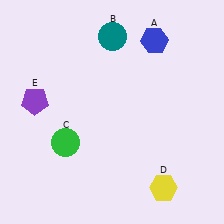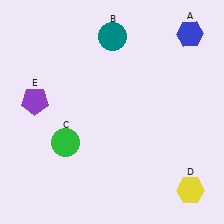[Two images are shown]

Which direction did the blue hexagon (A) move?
The blue hexagon (A) moved right.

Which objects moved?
The objects that moved are: the blue hexagon (A), the yellow hexagon (D).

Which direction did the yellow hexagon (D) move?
The yellow hexagon (D) moved right.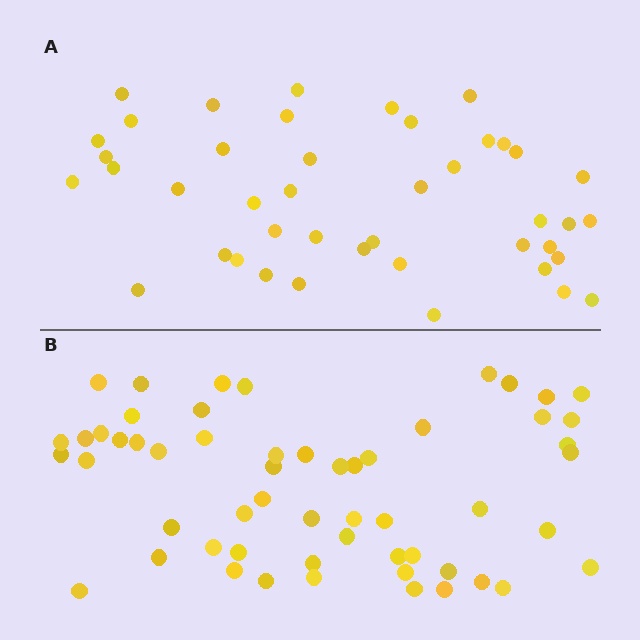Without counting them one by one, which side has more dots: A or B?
Region B (the bottom region) has more dots.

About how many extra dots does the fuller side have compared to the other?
Region B has approximately 15 more dots than region A.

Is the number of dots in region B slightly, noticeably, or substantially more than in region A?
Region B has noticeably more, but not dramatically so. The ratio is roughly 1.3 to 1.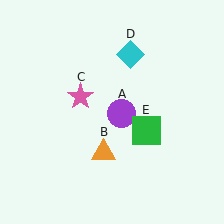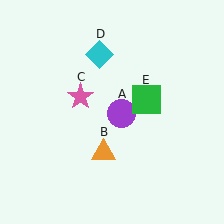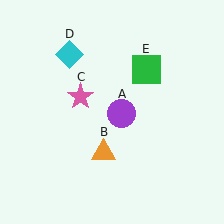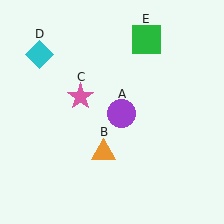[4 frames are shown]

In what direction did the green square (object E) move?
The green square (object E) moved up.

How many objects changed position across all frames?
2 objects changed position: cyan diamond (object D), green square (object E).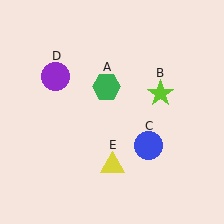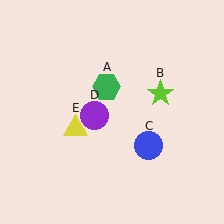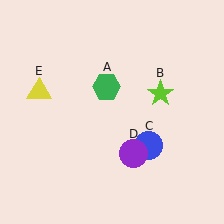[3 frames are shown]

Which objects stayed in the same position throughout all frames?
Green hexagon (object A) and lime star (object B) and blue circle (object C) remained stationary.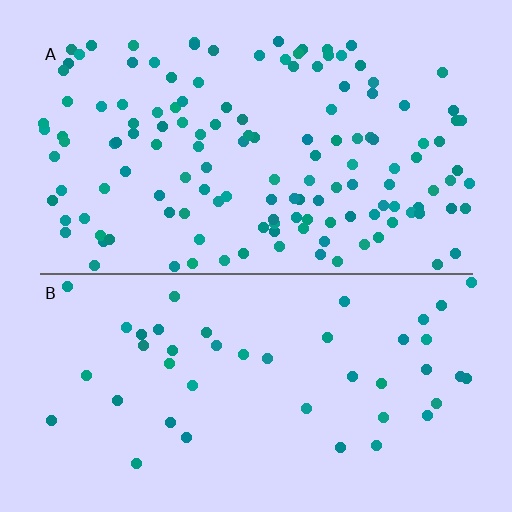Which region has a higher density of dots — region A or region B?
A (the top).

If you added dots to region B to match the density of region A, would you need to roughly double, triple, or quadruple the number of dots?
Approximately triple.